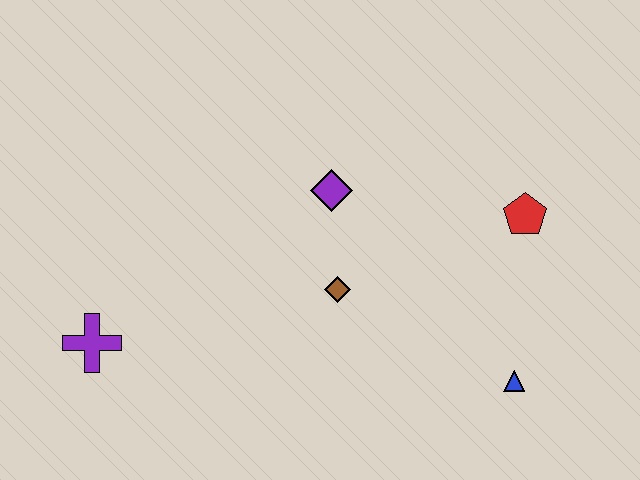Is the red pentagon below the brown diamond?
No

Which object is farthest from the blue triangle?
The purple cross is farthest from the blue triangle.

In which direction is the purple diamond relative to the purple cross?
The purple diamond is to the right of the purple cross.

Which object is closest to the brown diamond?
The purple diamond is closest to the brown diamond.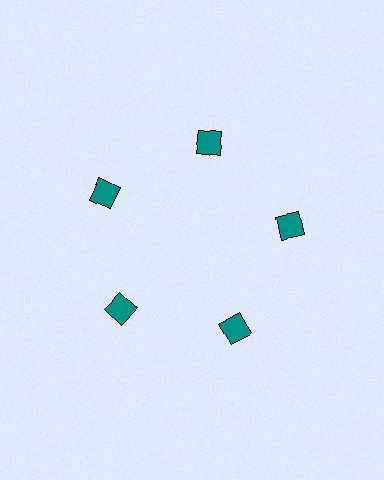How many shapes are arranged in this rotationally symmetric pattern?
There are 5 shapes, arranged in 5 groups of 1.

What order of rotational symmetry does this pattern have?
This pattern has 5-fold rotational symmetry.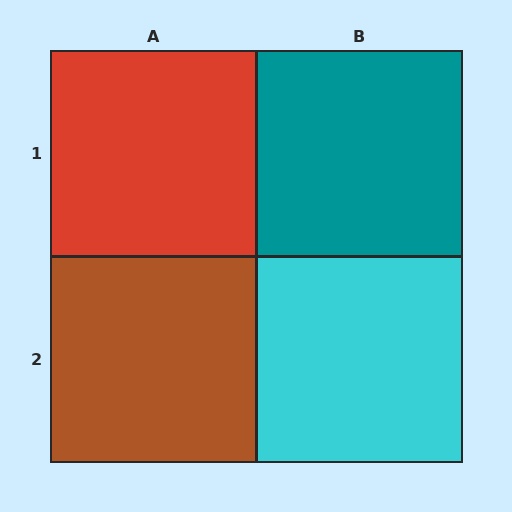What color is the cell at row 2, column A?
Brown.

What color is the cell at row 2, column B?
Cyan.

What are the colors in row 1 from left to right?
Red, teal.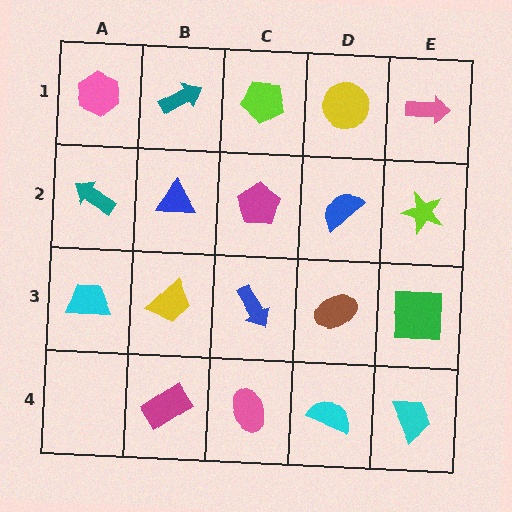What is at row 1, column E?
A pink arrow.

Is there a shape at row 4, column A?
No, that cell is empty.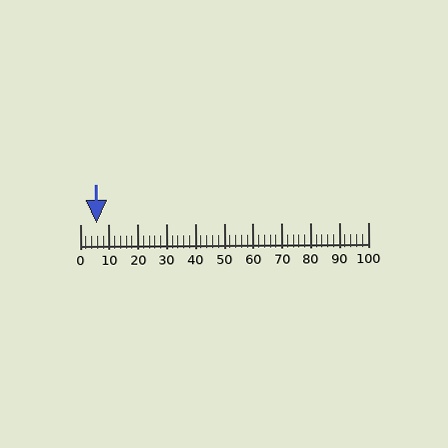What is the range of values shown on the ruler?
The ruler shows values from 0 to 100.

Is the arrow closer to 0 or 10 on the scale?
The arrow is closer to 10.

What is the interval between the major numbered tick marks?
The major tick marks are spaced 10 units apart.